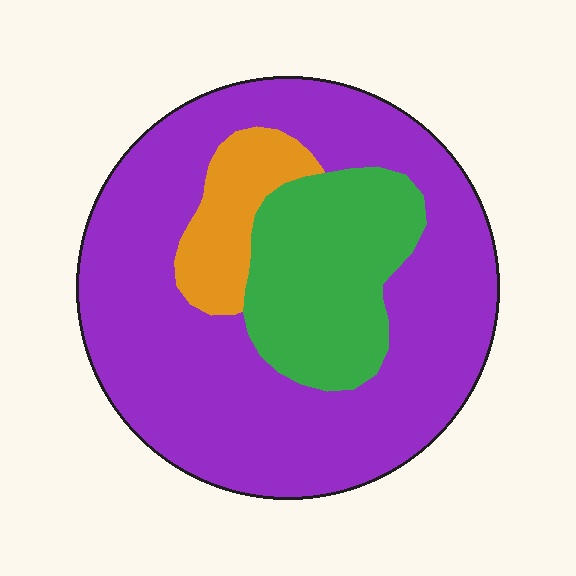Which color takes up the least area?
Orange, at roughly 10%.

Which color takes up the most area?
Purple, at roughly 70%.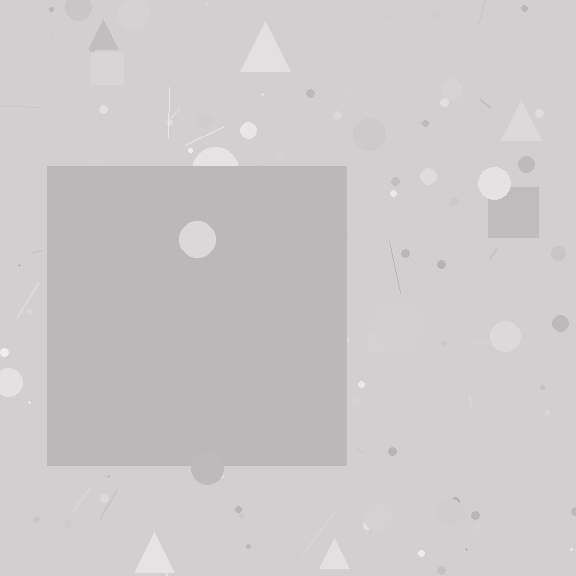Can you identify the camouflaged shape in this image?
The camouflaged shape is a square.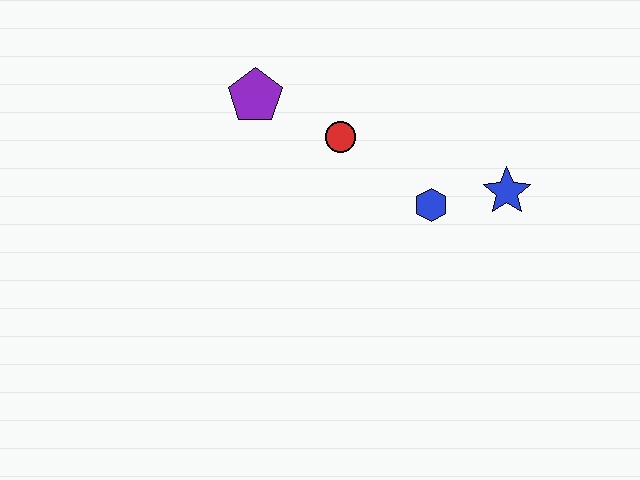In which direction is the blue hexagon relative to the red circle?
The blue hexagon is to the right of the red circle.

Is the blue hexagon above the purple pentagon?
No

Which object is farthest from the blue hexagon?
The purple pentagon is farthest from the blue hexagon.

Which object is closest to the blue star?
The blue hexagon is closest to the blue star.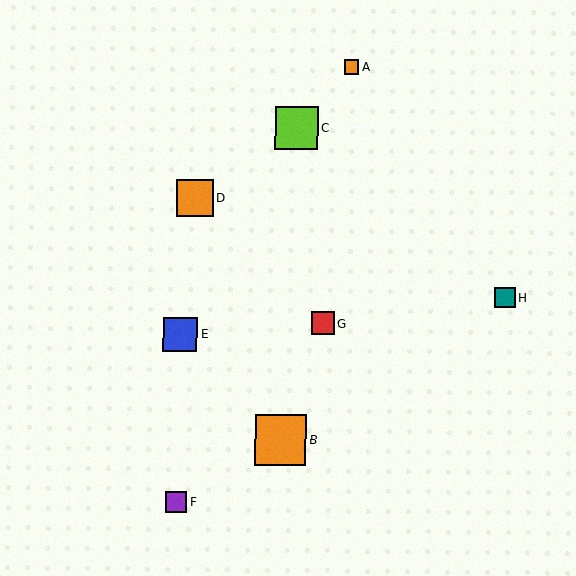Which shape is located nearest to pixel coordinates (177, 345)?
The blue square (labeled E) at (180, 334) is nearest to that location.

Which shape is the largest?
The orange square (labeled B) is the largest.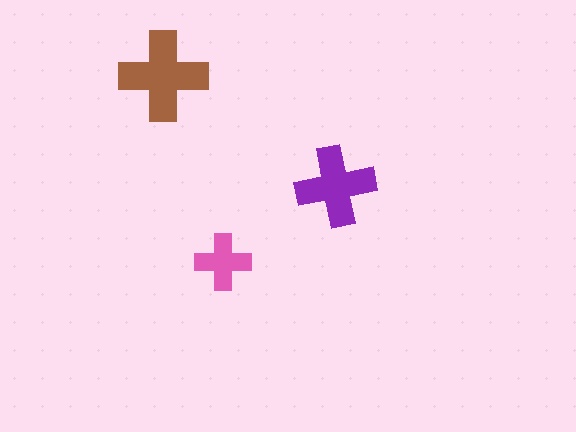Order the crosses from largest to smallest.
the brown one, the purple one, the pink one.